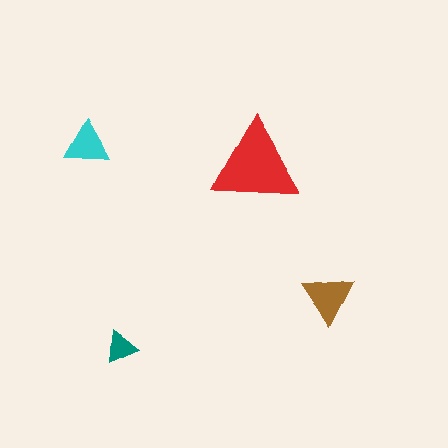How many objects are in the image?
There are 4 objects in the image.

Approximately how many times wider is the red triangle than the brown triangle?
About 1.5 times wider.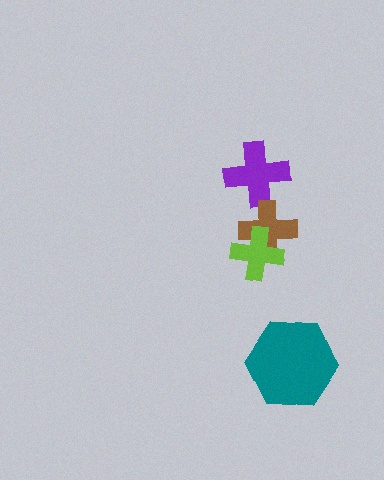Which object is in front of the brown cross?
The lime cross is in front of the brown cross.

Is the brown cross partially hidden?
Yes, it is partially covered by another shape.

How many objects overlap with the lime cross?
1 object overlaps with the lime cross.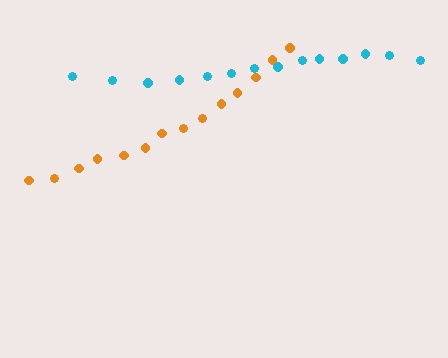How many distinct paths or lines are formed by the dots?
There are 2 distinct paths.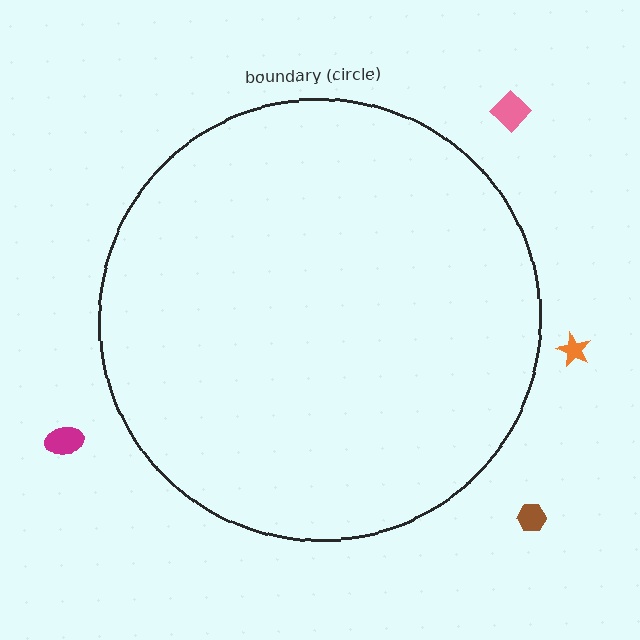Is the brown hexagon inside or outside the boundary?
Outside.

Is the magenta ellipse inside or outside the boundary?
Outside.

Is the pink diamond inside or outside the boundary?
Outside.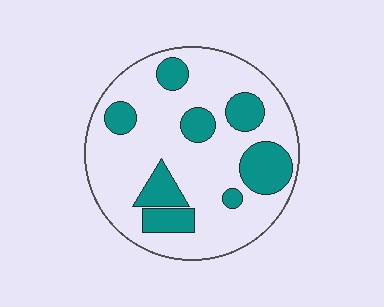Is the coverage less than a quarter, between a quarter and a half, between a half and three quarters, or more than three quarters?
Between a quarter and a half.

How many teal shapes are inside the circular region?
8.